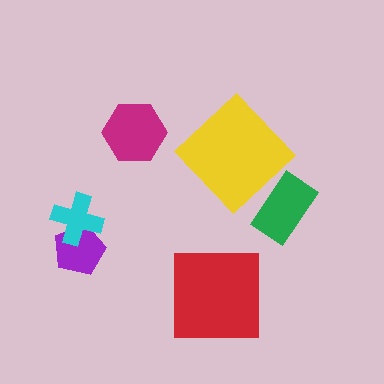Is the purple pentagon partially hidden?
Yes, it is partially covered by another shape.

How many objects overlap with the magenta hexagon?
0 objects overlap with the magenta hexagon.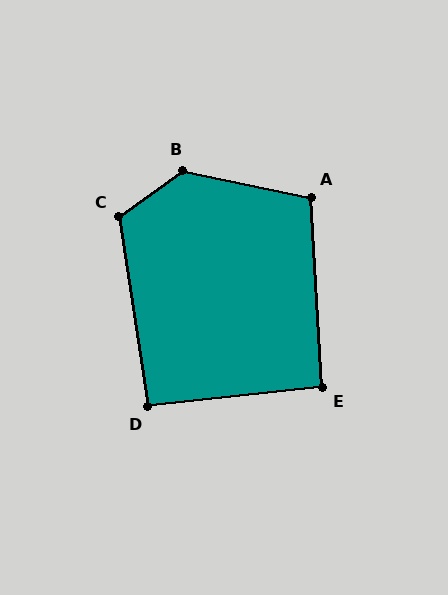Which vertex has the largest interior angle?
B, at approximately 133 degrees.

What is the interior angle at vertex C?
Approximately 117 degrees (obtuse).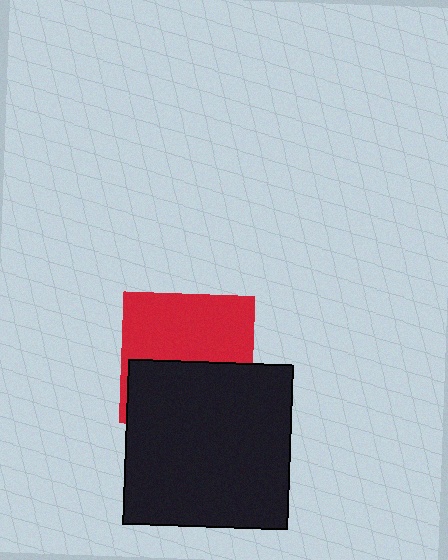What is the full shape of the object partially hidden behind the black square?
The partially hidden object is a red square.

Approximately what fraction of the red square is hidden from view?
Roughly 47% of the red square is hidden behind the black square.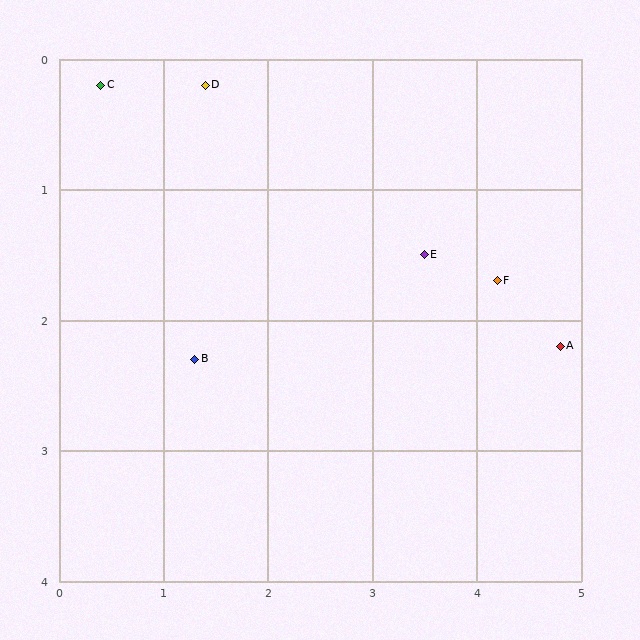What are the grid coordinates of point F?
Point F is at approximately (4.2, 1.7).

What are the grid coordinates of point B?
Point B is at approximately (1.3, 2.3).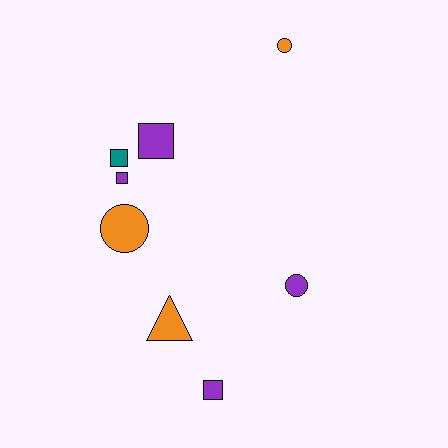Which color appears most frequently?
Purple, with 4 objects.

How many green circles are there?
There are no green circles.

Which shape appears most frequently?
Square, with 4 objects.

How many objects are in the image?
There are 8 objects.